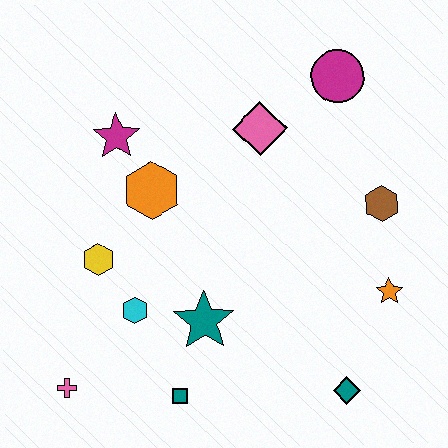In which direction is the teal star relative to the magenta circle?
The teal star is below the magenta circle.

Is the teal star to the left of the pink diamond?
Yes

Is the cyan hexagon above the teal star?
Yes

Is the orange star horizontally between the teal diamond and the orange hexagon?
No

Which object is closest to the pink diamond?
The magenta circle is closest to the pink diamond.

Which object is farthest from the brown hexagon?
The pink cross is farthest from the brown hexagon.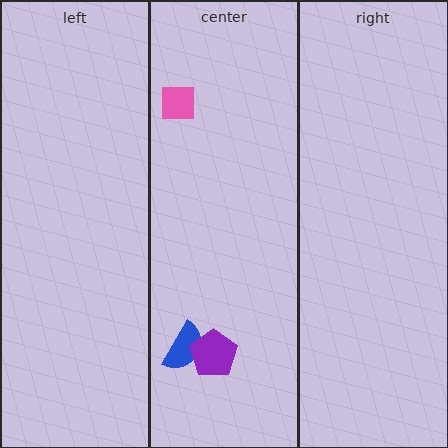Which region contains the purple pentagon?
The center region.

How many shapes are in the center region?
3.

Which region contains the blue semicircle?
The center region.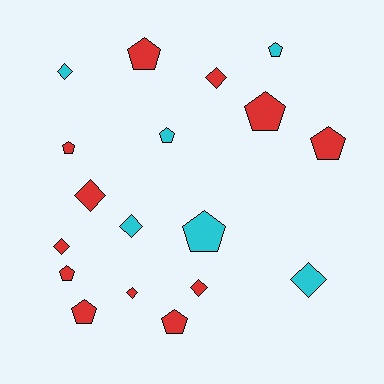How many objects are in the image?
There are 18 objects.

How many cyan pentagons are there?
There are 3 cyan pentagons.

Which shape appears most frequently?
Pentagon, with 10 objects.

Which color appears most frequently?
Red, with 12 objects.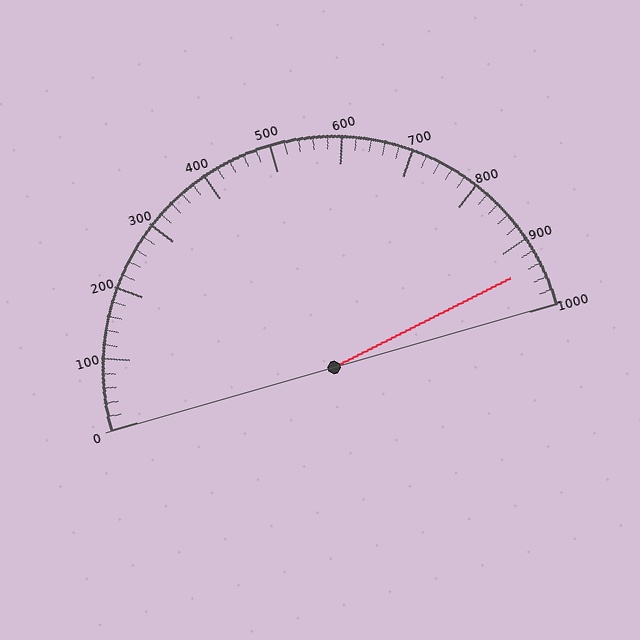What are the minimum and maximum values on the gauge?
The gauge ranges from 0 to 1000.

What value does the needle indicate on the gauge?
The needle indicates approximately 940.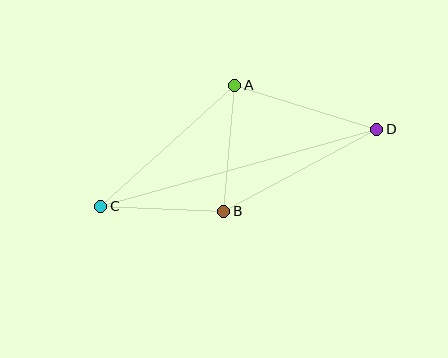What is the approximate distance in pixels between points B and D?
The distance between B and D is approximately 173 pixels.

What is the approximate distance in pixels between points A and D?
The distance between A and D is approximately 149 pixels.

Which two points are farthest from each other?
Points C and D are farthest from each other.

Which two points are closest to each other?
Points B and C are closest to each other.